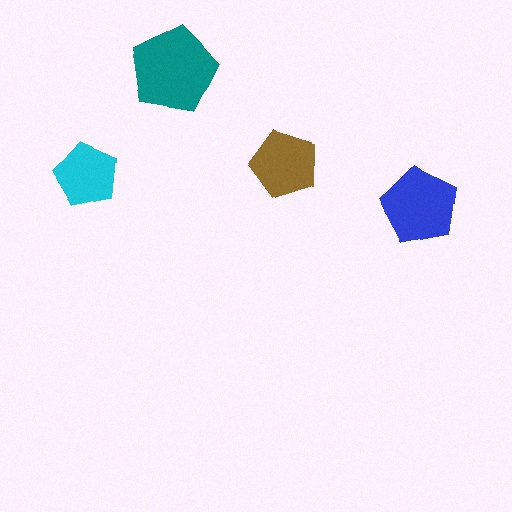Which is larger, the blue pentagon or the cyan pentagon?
The blue one.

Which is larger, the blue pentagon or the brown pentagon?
The blue one.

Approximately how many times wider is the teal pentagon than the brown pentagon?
About 1.5 times wider.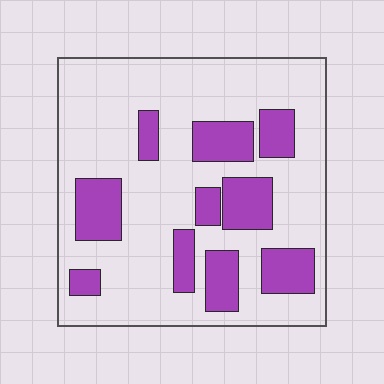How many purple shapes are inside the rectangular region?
10.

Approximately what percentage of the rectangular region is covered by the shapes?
Approximately 25%.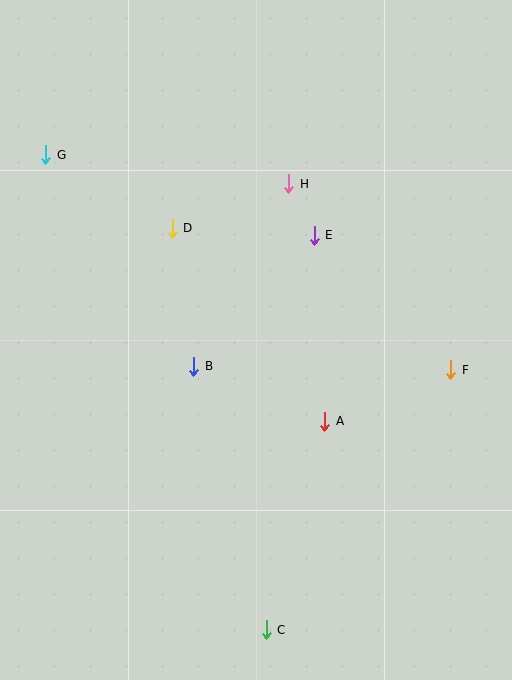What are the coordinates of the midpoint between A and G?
The midpoint between A and G is at (185, 288).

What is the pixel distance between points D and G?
The distance between D and G is 146 pixels.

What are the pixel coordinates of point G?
Point G is at (46, 155).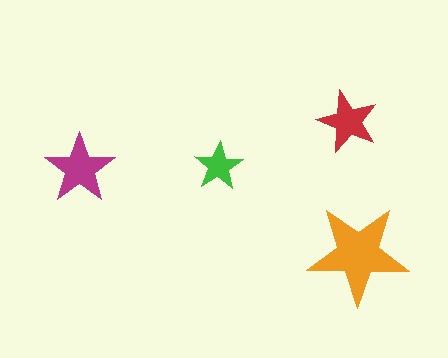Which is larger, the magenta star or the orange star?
The orange one.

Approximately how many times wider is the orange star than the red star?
About 1.5 times wider.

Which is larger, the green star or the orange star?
The orange one.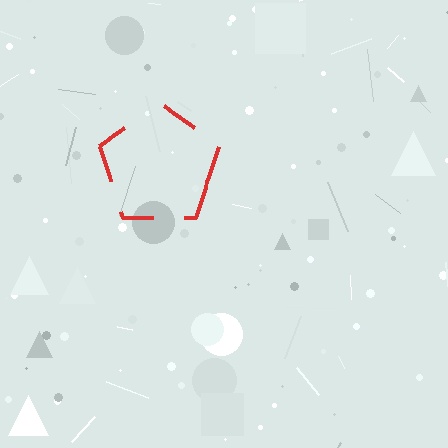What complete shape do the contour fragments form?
The contour fragments form a pentagon.